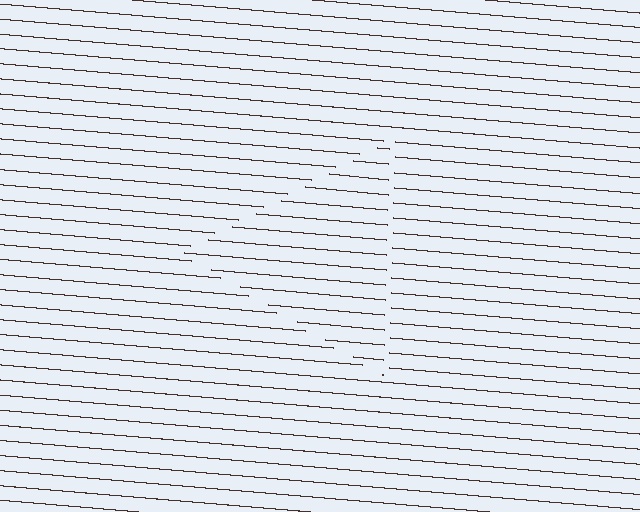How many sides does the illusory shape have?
3 sides — the line-ends trace a triangle.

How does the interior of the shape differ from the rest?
The interior of the shape contains the same grating, shifted by half a period — the contour is defined by the phase discontinuity where line-ends from the inner and outer gratings abut.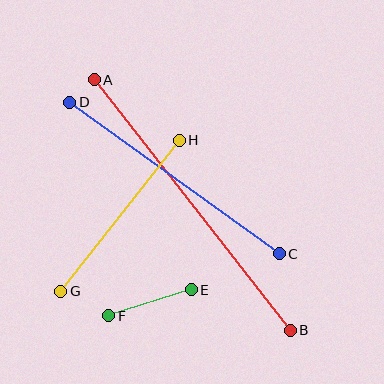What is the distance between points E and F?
The distance is approximately 87 pixels.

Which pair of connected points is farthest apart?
Points A and B are farthest apart.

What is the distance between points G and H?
The distance is approximately 192 pixels.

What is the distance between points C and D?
The distance is approximately 259 pixels.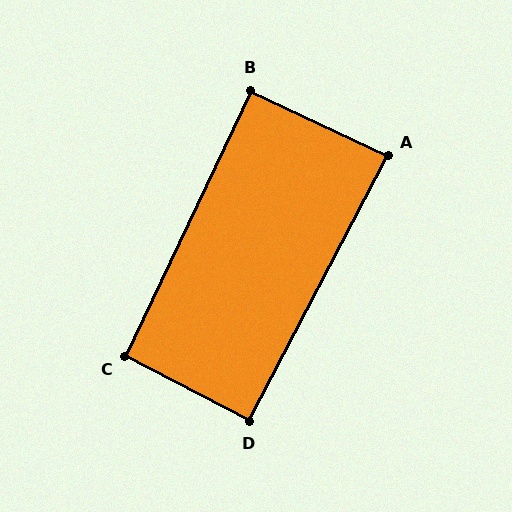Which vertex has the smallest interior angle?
A, at approximately 88 degrees.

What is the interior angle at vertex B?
Approximately 90 degrees (approximately right).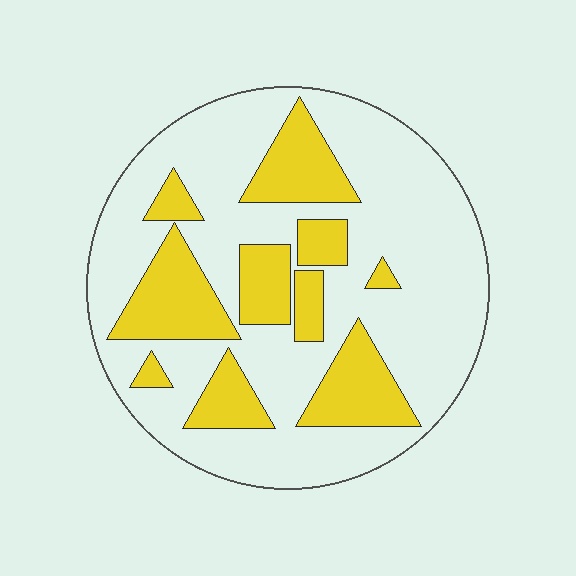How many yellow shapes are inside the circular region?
10.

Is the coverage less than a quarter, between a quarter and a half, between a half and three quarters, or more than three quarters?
Between a quarter and a half.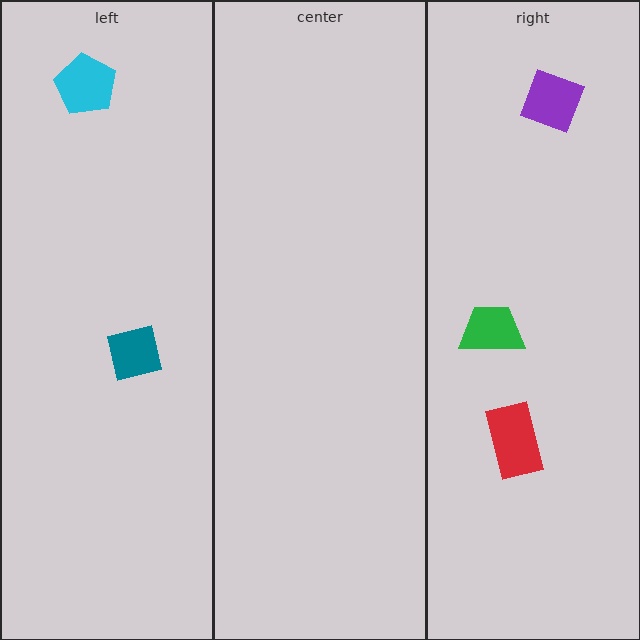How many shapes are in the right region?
3.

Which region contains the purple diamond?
The right region.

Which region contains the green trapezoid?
The right region.